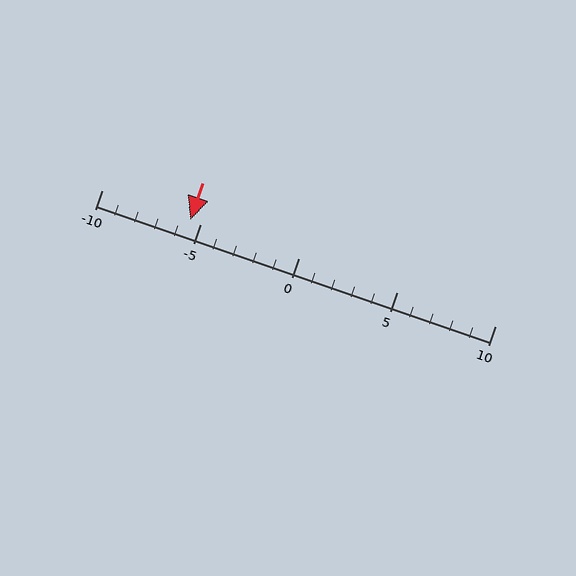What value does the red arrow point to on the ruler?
The red arrow points to approximately -6.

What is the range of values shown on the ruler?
The ruler shows values from -10 to 10.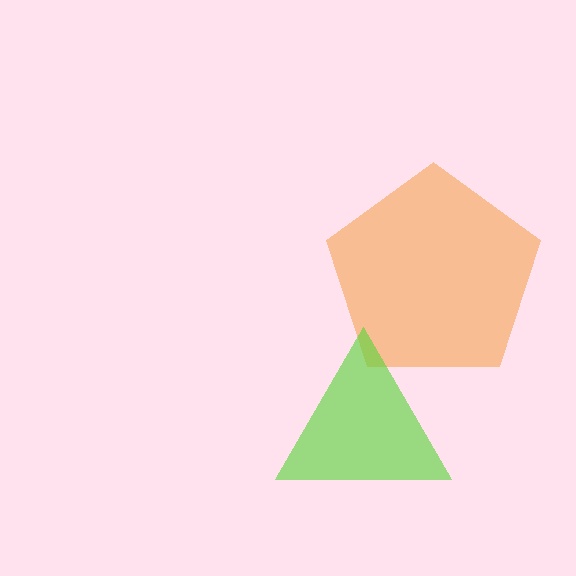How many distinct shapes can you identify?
There are 2 distinct shapes: an orange pentagon, a lime triangle.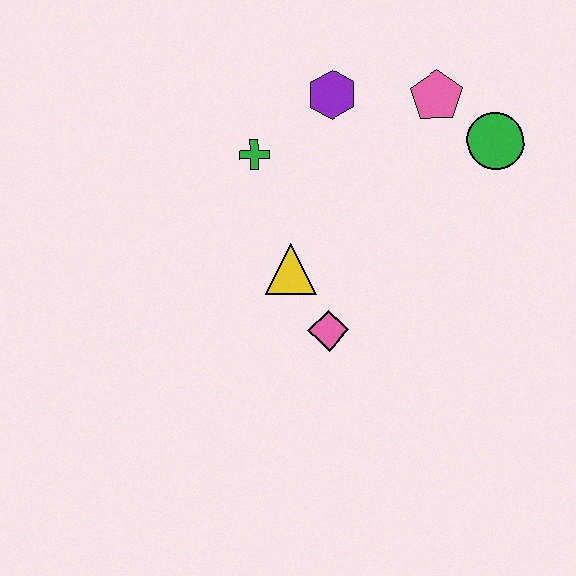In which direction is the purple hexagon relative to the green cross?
The purple hexagon is to the right of the green cross.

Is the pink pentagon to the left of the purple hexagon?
No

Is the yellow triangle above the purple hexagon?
No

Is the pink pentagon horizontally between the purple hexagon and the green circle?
Yes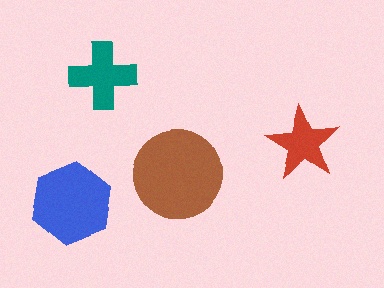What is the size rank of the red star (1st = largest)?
4th.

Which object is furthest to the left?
The blue hexagon is leftmost.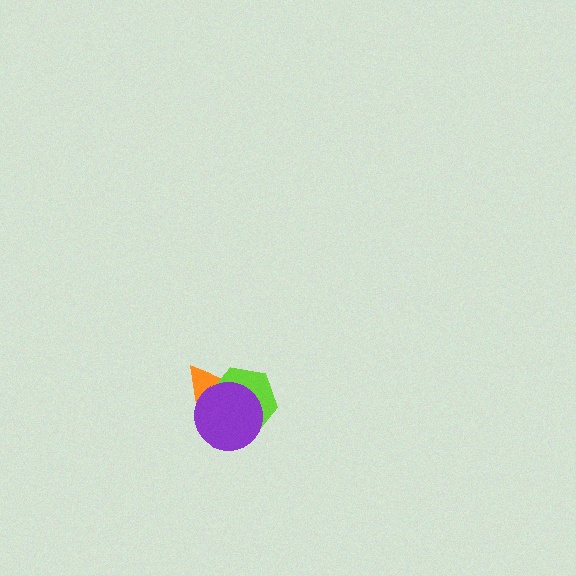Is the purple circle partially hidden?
No, no other shape covers it.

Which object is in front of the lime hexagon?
The purple circle is in front of the lime hexagon.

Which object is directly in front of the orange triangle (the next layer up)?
The lime hexagon is directly in front of the orange triangle.